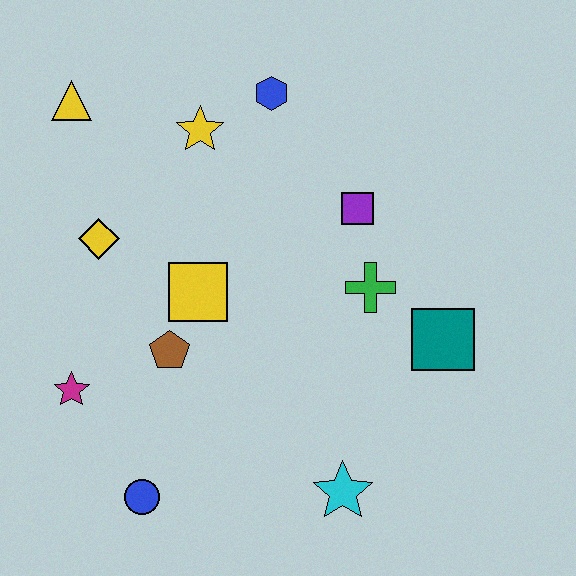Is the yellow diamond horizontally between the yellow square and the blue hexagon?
No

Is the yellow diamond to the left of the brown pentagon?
Yes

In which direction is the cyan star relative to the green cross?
The cyan star is below the green cross.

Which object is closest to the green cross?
The purple square is closest to the green cross.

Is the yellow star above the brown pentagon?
Yes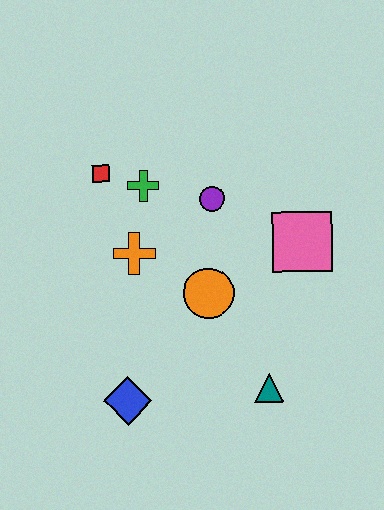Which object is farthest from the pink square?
The blue diamond is farthest from the pink square.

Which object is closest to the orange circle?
The orange cross is closest to the orange circle.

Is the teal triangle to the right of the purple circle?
Yes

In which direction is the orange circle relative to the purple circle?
The orange circle is below the purple circle.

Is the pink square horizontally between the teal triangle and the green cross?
No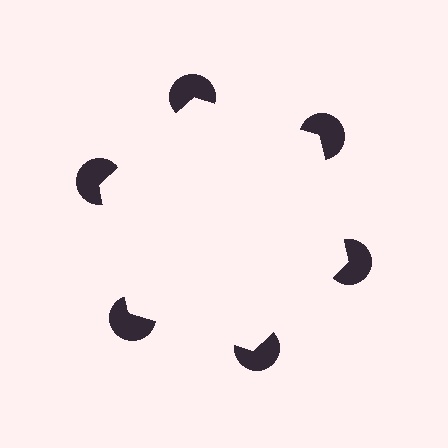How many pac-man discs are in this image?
There are 6 — one at each vertex of the illusory hexagon.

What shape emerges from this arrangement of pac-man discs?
An illusory hexagon — its edges are inferred from the aligned wedge cuts in the pac-man discs, not physically drawn.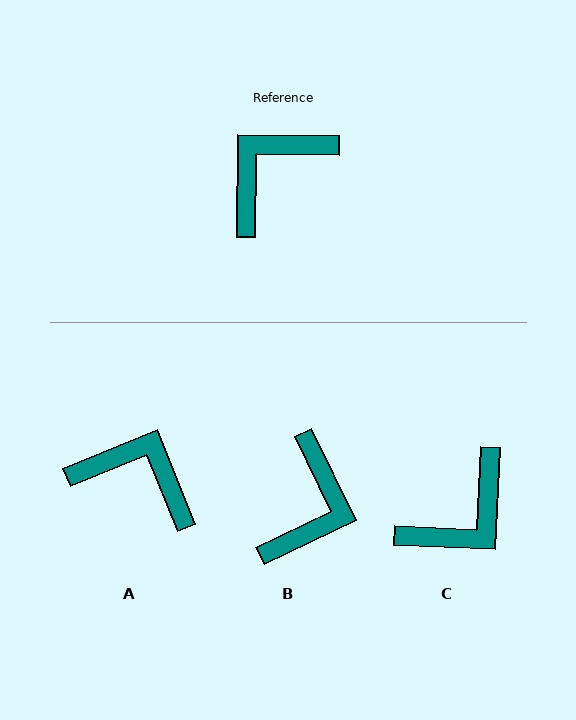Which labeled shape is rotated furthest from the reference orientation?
C, about 178 degrees away.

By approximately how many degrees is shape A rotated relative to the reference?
Approximately 68 degrees clockwise.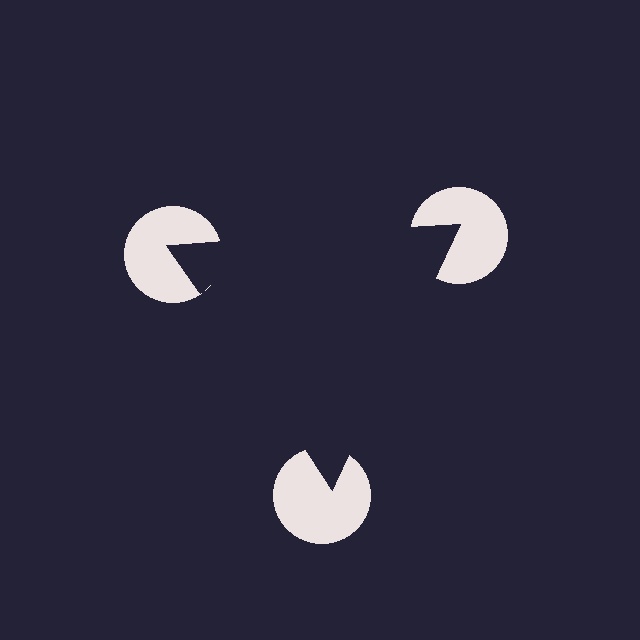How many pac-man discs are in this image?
There are 3 — one at each vertex of the illusory triangle.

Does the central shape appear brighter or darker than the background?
It typically appears slightly darker than the background, even though no actual brightness change is drawn.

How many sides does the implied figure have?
3 sides.